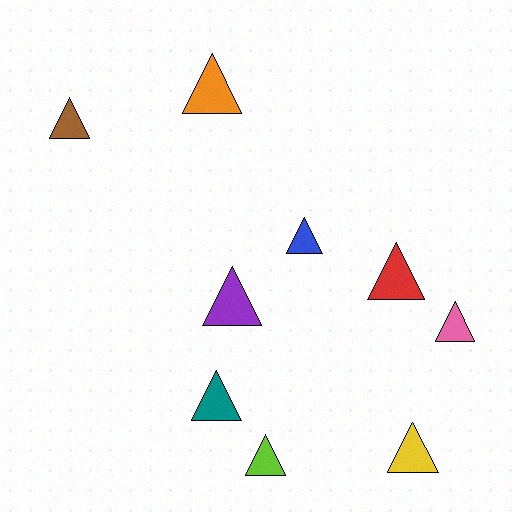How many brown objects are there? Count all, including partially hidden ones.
There is 1 brown object.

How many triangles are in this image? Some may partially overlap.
There are 9 triangles.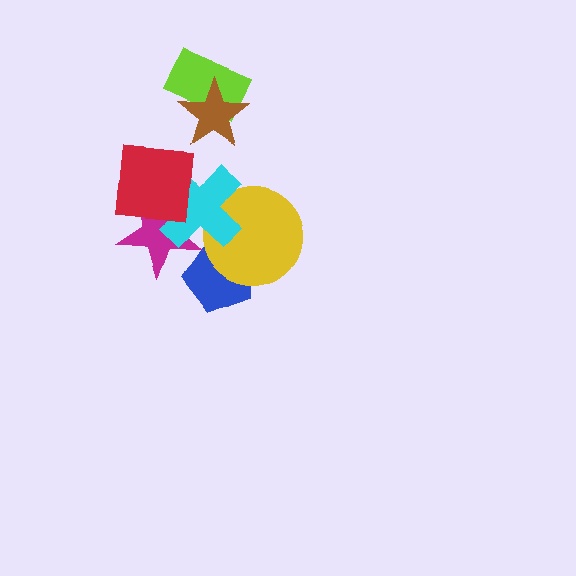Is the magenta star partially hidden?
Yes, it is partially covered by another shape.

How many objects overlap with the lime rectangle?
1 object overlaps with the lime rectangle.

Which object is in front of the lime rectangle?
The brown star is in front of the lime rectangle.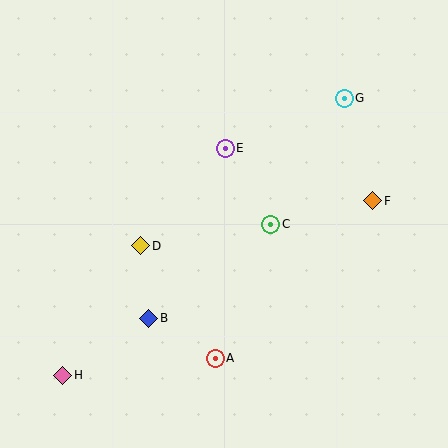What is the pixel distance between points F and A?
The distance between F and A is 223 pixels.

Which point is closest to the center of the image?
Point C at (271, 224) is closest to the center.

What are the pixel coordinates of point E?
Point E is at (225, 148).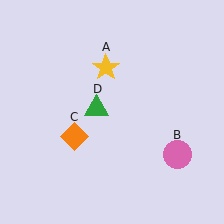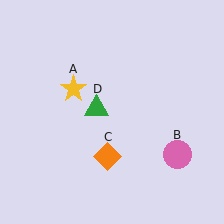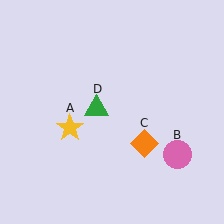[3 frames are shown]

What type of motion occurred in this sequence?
The yellow star (object A), orange diamond (object C) rotated counterclockwise around the center of the scene.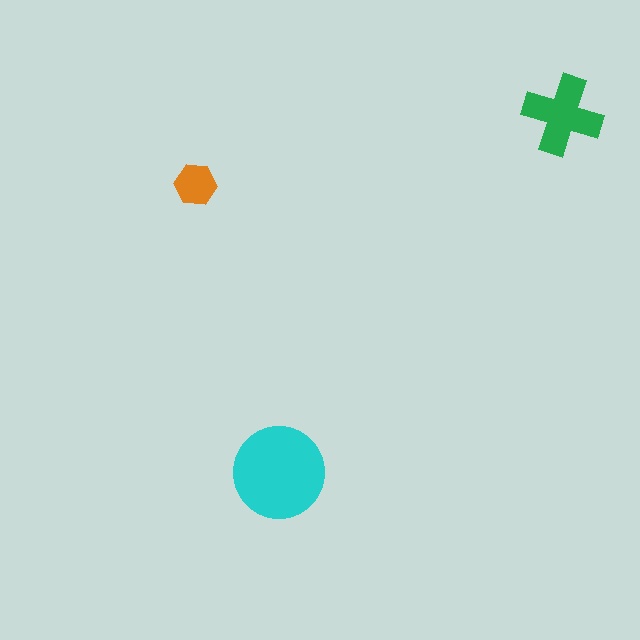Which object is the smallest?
The orange hexagon.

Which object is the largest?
The cyan circle.